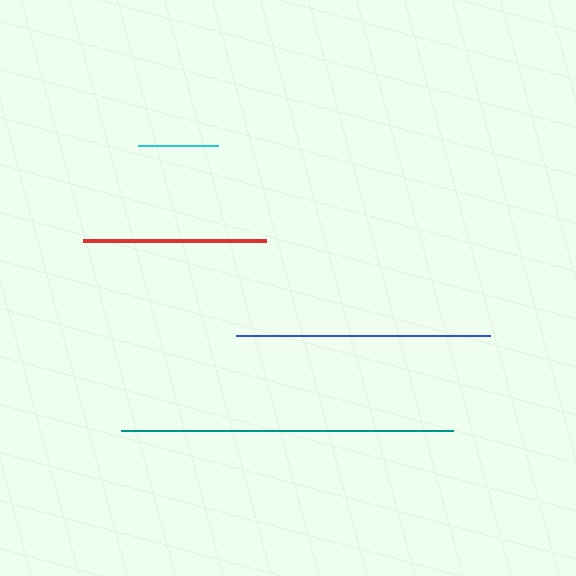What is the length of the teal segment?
The teal segment is approximately 333 pixels long.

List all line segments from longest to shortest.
From longest to shortest: teal, blue, red, cyan.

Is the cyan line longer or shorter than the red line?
The red line is longer than the cyan line.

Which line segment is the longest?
The teal line is the longest at approximately 333 pixels.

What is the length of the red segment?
The red segment is approximately 182 pixels long.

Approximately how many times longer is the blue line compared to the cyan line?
The blue line is approximately 3.2 times the length of the cyan line.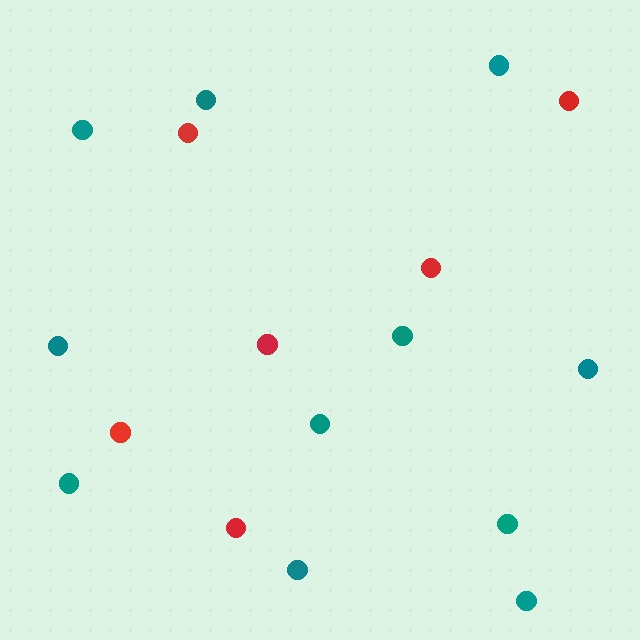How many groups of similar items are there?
There are 2 groups: one group of teal circles (11) and one group of red circles (6).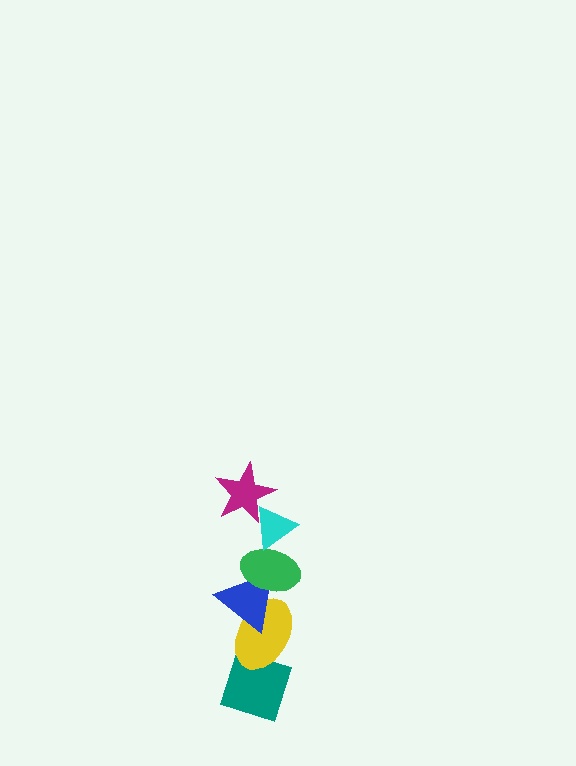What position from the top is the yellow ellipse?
The yellow ellipse is 5th from the top.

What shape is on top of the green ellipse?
The cyan triangle is on top of the green ellipse.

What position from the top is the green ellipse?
The green ellipse is 3rd from the top.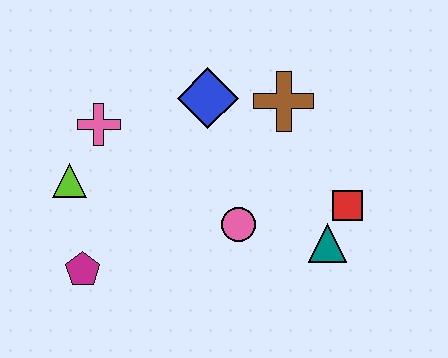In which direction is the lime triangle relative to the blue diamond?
The lime triangle is to the left of the blue diamond.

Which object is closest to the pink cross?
The lime triangle is closest to the pink cross.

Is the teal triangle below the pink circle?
Yes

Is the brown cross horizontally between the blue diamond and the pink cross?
No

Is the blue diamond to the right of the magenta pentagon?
Yes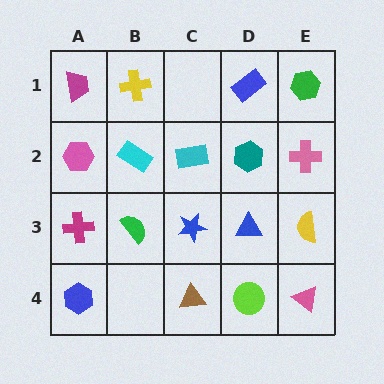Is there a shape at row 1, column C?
No, that cell is empty.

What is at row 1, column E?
A green hexagon.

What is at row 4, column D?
A lime circle.